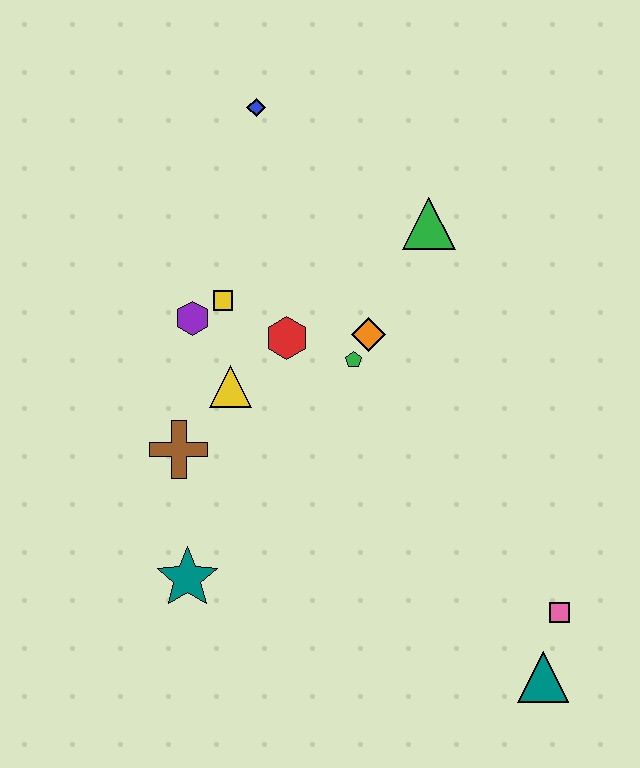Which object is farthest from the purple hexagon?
The teal triangle is farthest from the purple hexagon.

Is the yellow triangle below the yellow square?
Yes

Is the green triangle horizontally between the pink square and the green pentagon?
Yes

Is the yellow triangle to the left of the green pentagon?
Yes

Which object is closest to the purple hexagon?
The yellow square is closest to the purple hexagon.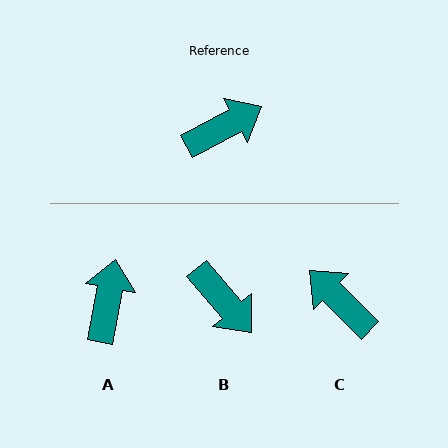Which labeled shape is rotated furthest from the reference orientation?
C, about 107 degrees away.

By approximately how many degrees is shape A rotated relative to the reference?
Approximately 51 degrees counter-clockwise.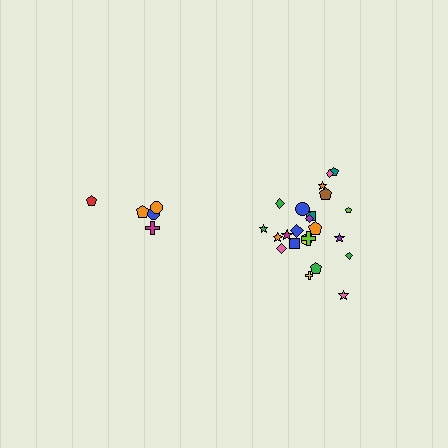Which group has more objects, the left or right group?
The right group.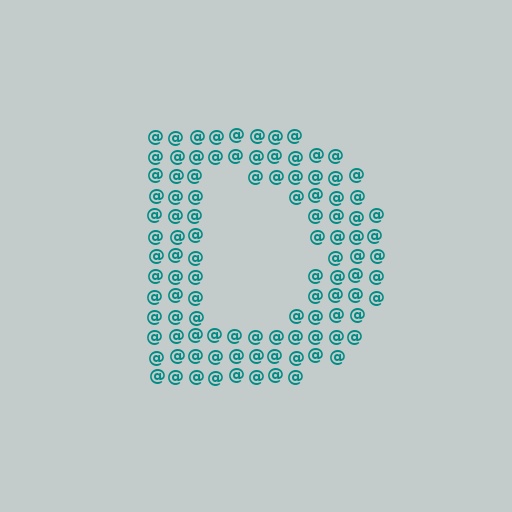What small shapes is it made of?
It is made of small at signs.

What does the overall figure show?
The overall figure shows the letter D.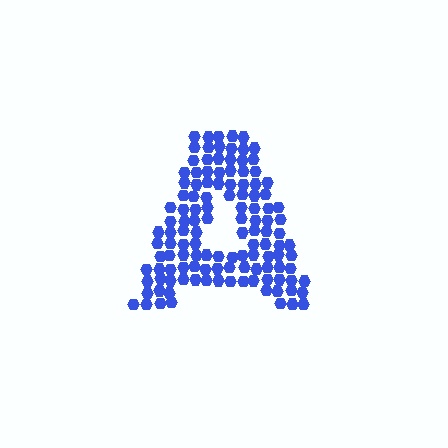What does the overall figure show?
The overall figure shows the letter A.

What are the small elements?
The small elements are hexagons.